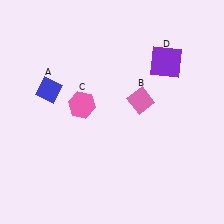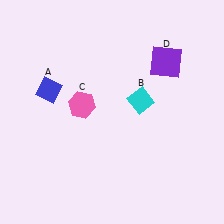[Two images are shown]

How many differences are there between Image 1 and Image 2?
There is 1 difference between the two images.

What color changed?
The diamond (B) changed from pink in Image 1 to cyan in Image 2.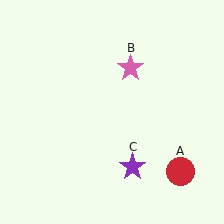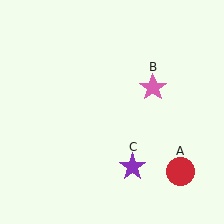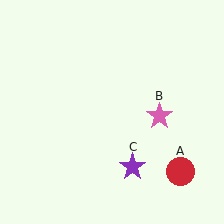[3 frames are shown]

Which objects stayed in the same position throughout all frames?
Red circle (object A) and purple star (object C) remained stationary.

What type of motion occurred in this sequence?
The pink star (object B) rotated clockwise around the center of the scene.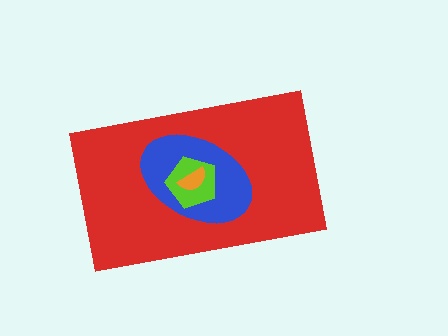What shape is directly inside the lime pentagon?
The orange semicircle.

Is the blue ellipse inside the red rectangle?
Yes.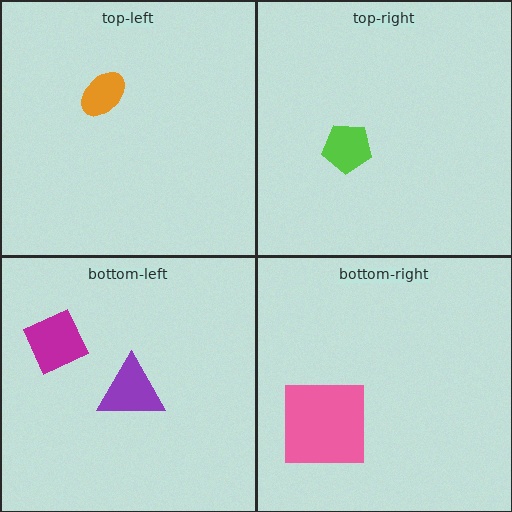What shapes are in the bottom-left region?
The purple triangle, the magenta diamond.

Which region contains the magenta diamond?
The bottom-left region.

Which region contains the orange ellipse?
The top-left region.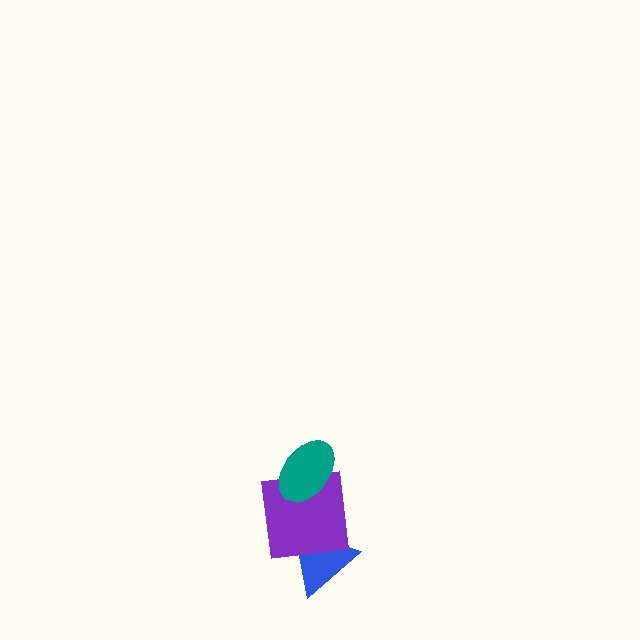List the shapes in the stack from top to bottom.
From top to bottom: the teal ellipse, the purple square, the blue triangle.